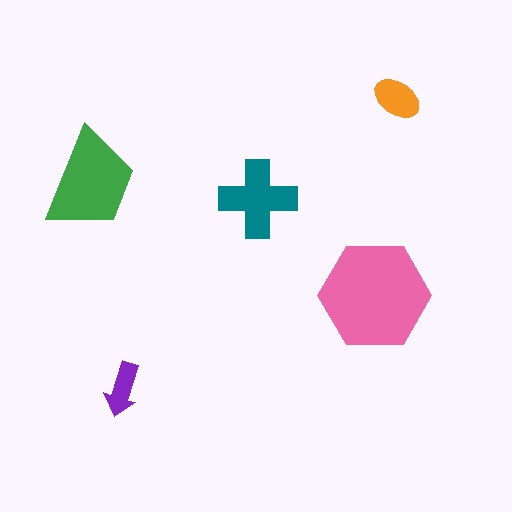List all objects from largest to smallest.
The pink hexagon, the green trapezoid, the teal cross, the orange ellipse, the purple arrow.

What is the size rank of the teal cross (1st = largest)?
3rd.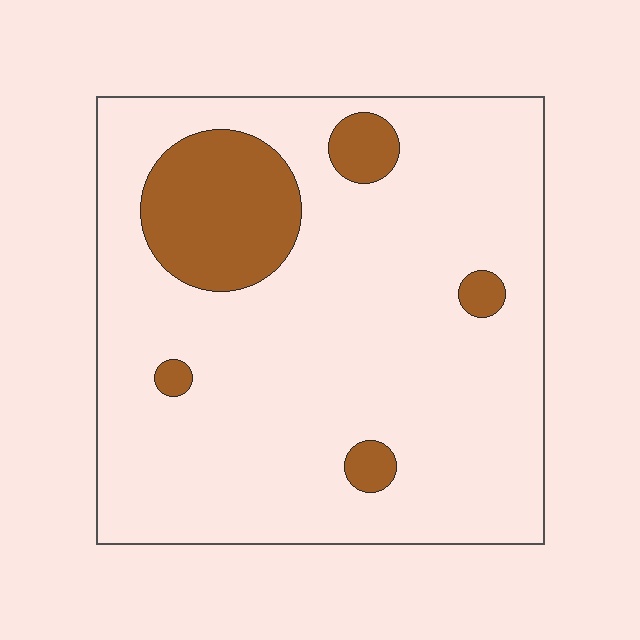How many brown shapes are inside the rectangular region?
5.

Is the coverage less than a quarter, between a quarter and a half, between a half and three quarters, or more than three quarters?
Less than a quarter.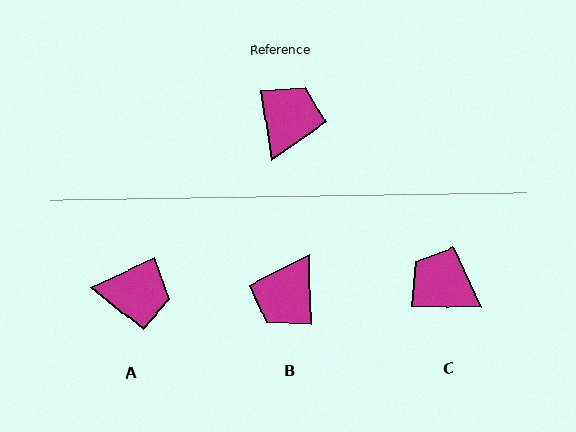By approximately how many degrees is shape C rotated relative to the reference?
Approximately 80 degrees counter-clockwise.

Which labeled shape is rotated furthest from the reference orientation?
B, about 173 degrees away.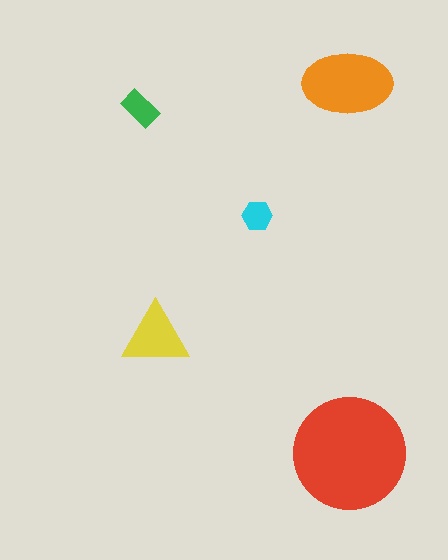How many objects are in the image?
There are 5 objects in the image.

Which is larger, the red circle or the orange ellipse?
The red circle.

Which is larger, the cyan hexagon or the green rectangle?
The green rectangle.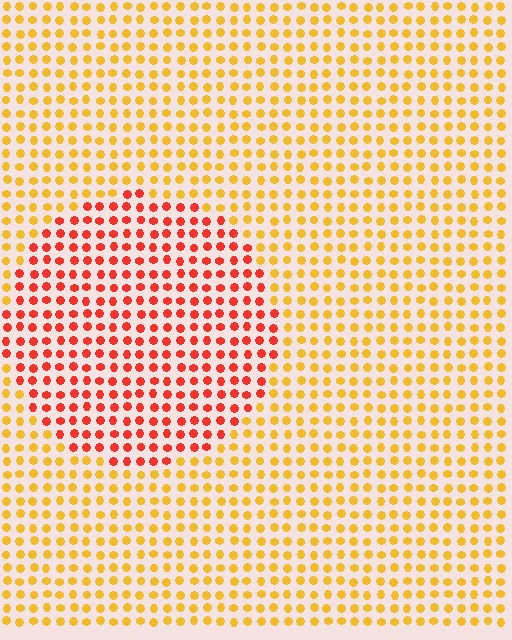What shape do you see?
I see a circle.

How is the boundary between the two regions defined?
The boundary is defined purely by a slight shift in hue (about 43 degrees). Spacing, size, and orientation are identical on both sides.